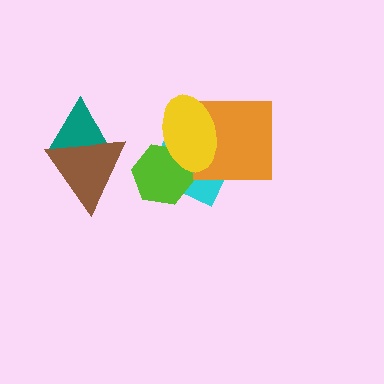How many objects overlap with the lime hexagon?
2 objects overlap with the lime hexagon.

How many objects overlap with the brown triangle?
1 object overlaps with the brown triangle.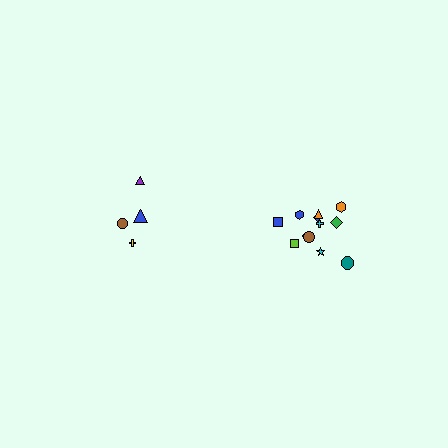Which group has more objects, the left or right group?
The right group.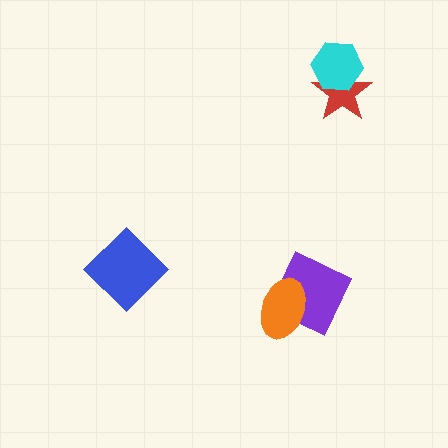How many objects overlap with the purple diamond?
1 object overlaps with the purple diamond.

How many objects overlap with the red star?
1 object overlaps with the red star.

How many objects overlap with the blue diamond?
0 objects overlap with the blue diamond.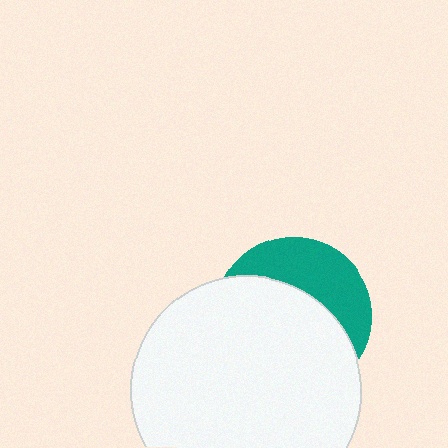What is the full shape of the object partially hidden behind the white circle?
The partially hidden object is a teal circle.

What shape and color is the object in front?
The object in front is a white circle.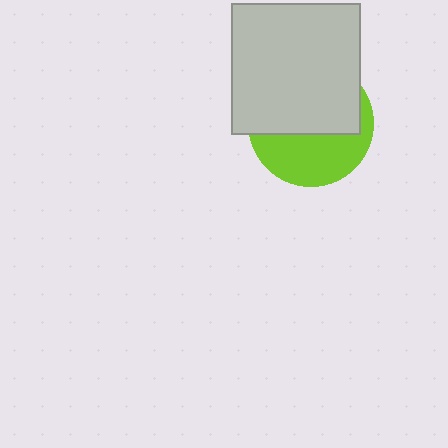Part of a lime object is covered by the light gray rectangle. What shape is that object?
It is a circle.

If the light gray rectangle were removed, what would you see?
You would see the complete lime circle.